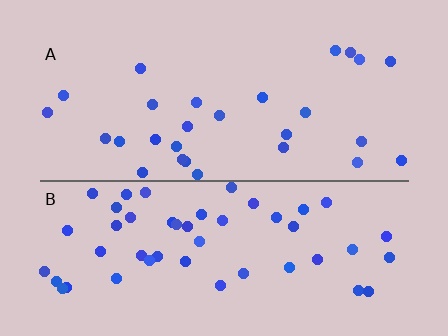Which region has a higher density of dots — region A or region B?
B (the bottom).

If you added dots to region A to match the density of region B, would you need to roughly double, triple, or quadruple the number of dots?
Approximately double.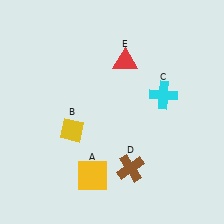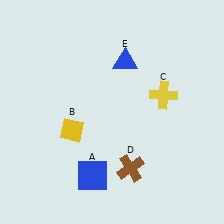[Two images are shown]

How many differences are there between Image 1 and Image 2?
There are 3 differences between the two images.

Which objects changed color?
A changed from yellow to blue. C changed from cyan to yellow. E changed from red to blue.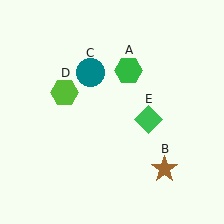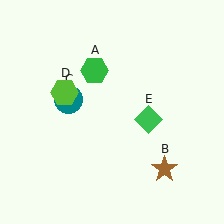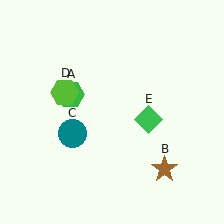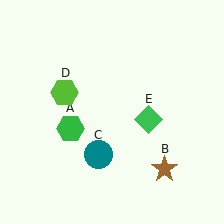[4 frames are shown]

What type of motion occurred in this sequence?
The green hexagon (object A), teal circle (object C) rotated counterclockwise around the center of the scene.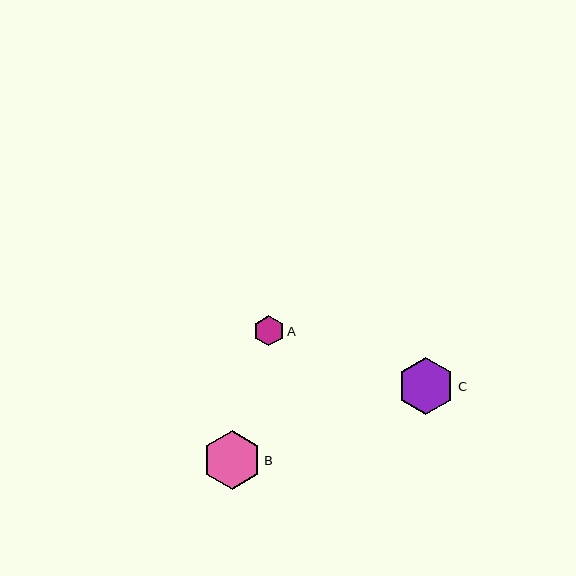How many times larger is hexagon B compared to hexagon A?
Hexagon B is approximately 1.9 times the size of hexagon A.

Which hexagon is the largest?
Hexagon B is the largest with a size of approximately 59 pixels.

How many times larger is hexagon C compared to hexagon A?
Hexagon C is approximately 1.9 times the size of hexagon A.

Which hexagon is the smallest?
Hexagon A is the smallest with a size of approximately 30 pixels.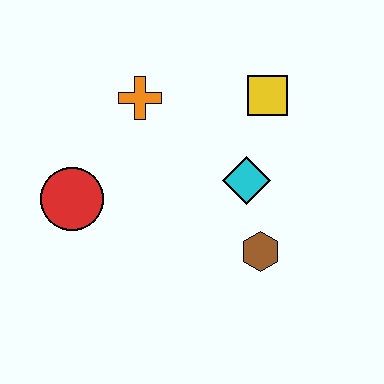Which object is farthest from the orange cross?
The brown hexagon is farthest from the orange cross.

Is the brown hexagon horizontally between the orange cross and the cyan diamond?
No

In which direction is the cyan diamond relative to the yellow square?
The cyan diamond is below the yellow square.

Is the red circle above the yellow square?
No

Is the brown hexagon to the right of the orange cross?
Yes